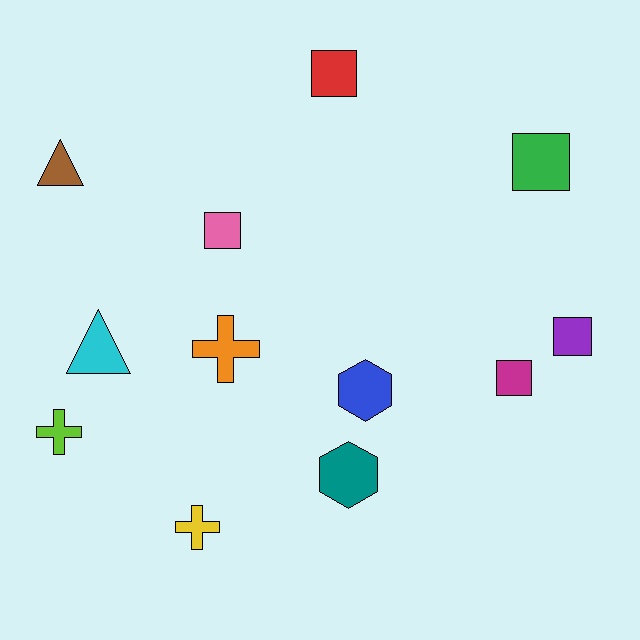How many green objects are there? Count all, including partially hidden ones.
There is 1 green object.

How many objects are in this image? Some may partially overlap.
There are 12 objects.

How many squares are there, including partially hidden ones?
There are 5 squares.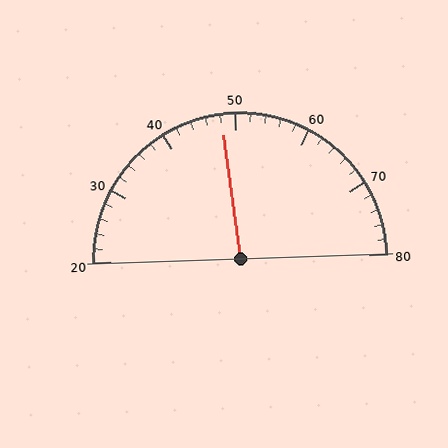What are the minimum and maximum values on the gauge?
The gauge ranges from 20 to 80.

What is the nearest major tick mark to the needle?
The nearest major tick mark is 50.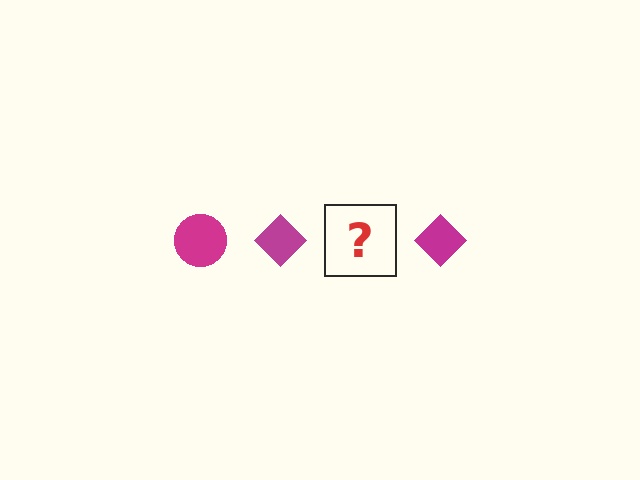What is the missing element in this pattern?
The missing element is a magenta circle.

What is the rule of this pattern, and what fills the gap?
The rule is that the pattern cycles through circle, diamond shapes in magenta. The gap should be filled with a magenta circle.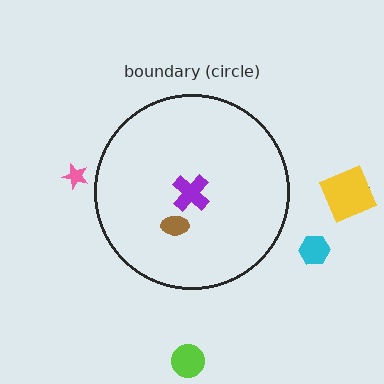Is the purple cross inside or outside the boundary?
Inside.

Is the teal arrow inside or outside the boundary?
Outside.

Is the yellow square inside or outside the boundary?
Outside.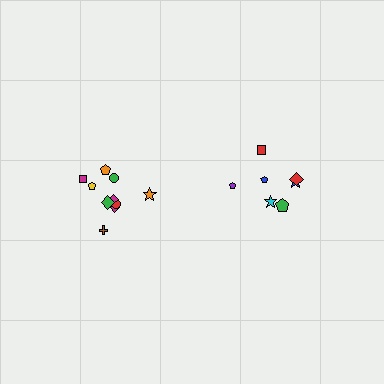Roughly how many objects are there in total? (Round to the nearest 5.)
Roughly 15 objects in total.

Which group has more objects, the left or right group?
The left group.